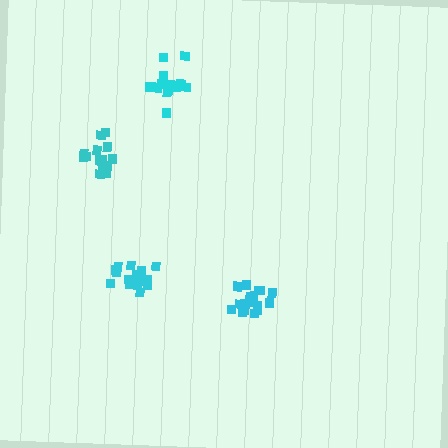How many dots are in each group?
Group 1: 19 dots, Group 2: 15 dots, Group 3: 14 dots, Group 4: 18 dots (66 total).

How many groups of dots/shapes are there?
There are 4 groups.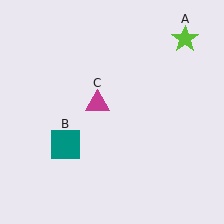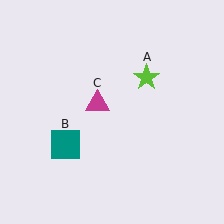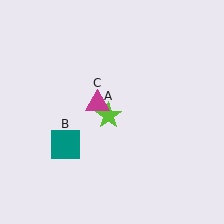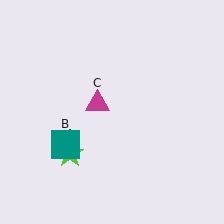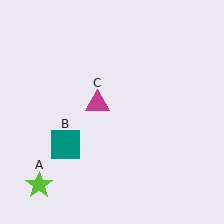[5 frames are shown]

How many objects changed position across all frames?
1 object changed position: lime star (object A).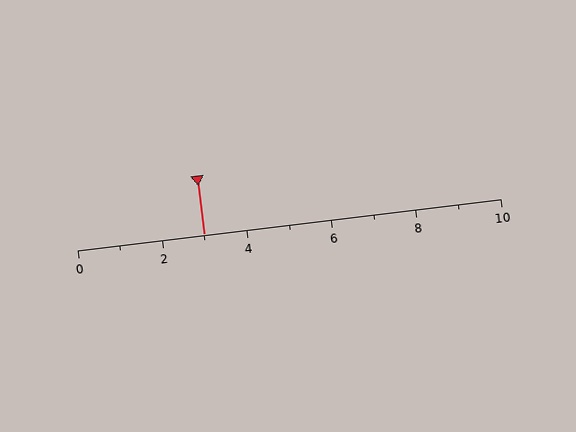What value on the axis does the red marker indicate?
The marker indicates approximately 3.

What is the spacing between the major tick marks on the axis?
The major ticks are spaced 2 apart.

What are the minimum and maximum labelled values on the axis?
The axis runs from 0 to 10.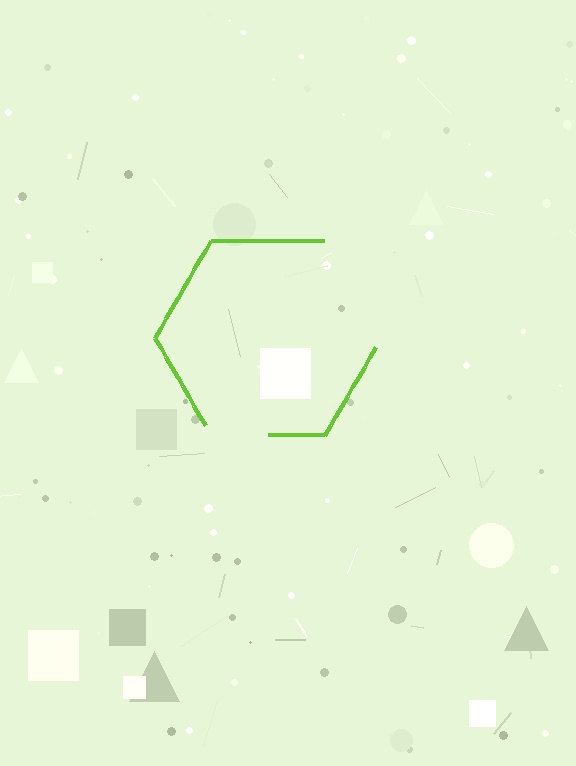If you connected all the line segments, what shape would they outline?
They would outline a hexagon.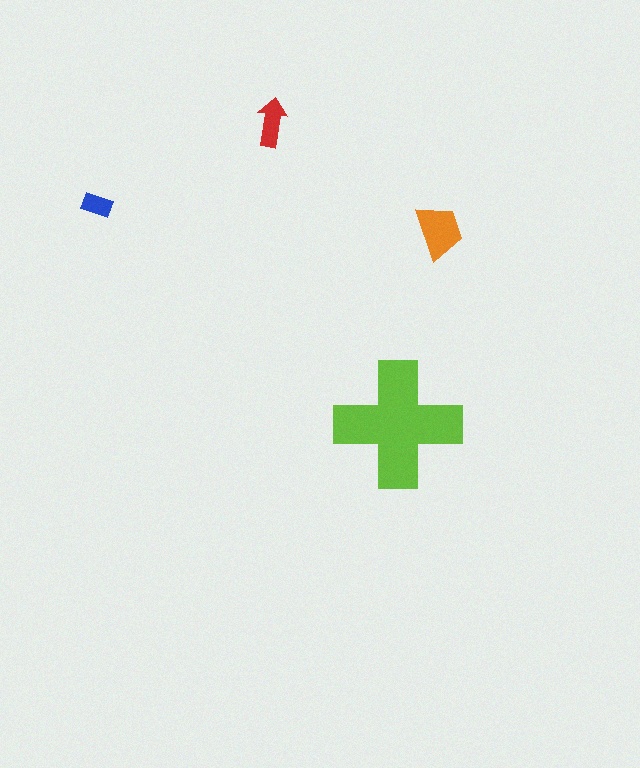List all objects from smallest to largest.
The blue rectangle, the red arrow, the orange trapezoid, the lime cross.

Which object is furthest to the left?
The blue rectangle is leftmost.